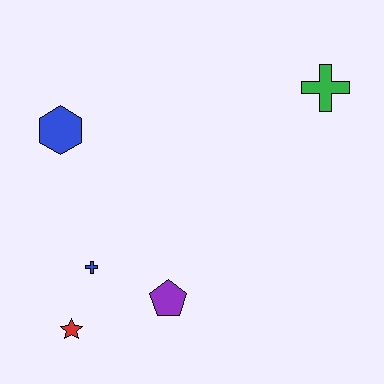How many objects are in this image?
There are 5 objects.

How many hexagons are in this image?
There is 1 hexagon.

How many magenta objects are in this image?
There are no magenta objects.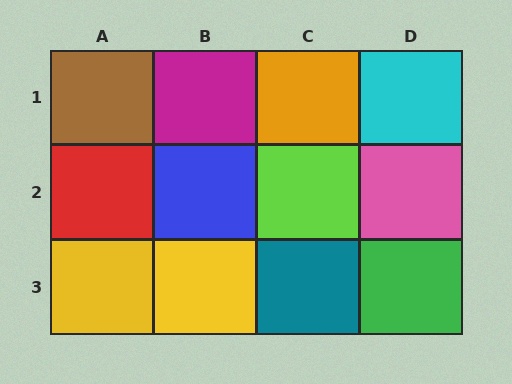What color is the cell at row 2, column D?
Pink.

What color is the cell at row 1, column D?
Cyan.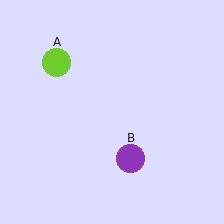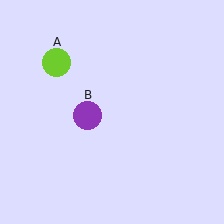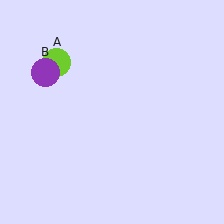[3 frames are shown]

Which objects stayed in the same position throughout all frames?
Lime circle (object A) remained stationary.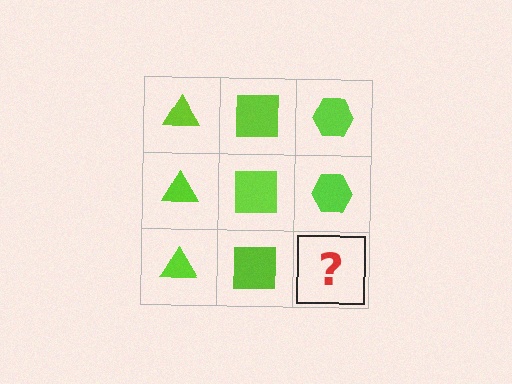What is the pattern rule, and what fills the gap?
The rule is that each column has a consistent shape. The gap should be filled with a lime hexagon.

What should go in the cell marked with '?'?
The missing cell should contain a lime hexagon.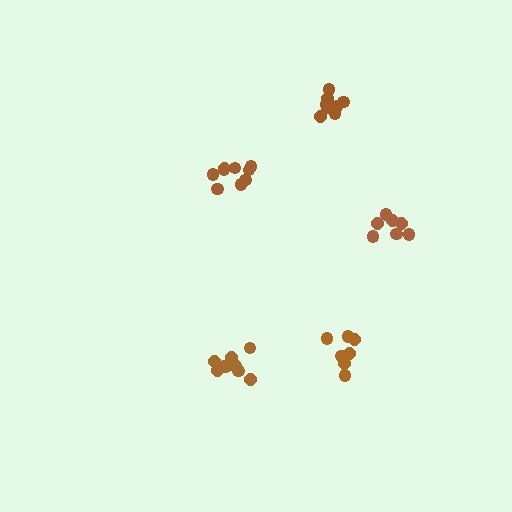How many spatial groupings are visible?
There are 5 spatial groupings.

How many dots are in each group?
Group 1: 10 dots, Group 2: 9 dots, Group 3: 8 dots, Group 4: 7 dots, Group 5: 7 dots (41 total).